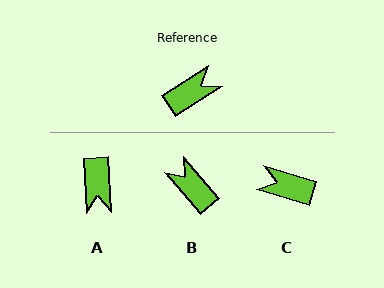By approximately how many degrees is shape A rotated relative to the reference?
Approximately 120 degrees clockwise.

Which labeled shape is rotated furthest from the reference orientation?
C, about 130 degrees away.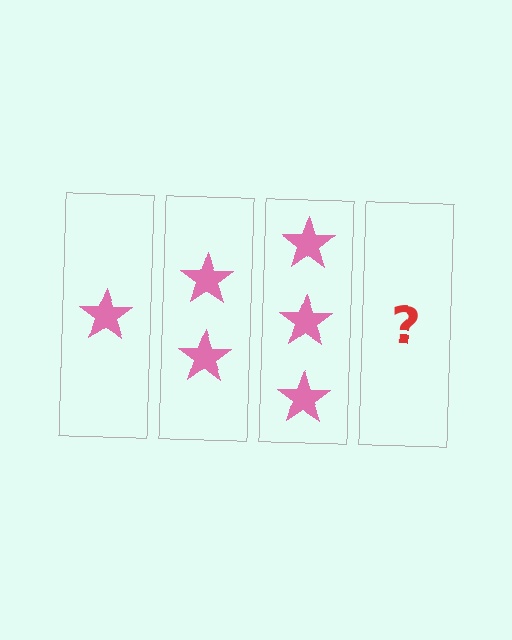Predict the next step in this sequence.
The next step is 4 stars.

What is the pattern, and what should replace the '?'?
The pattern is that each step adds one more star. The '?' should be 4 stars.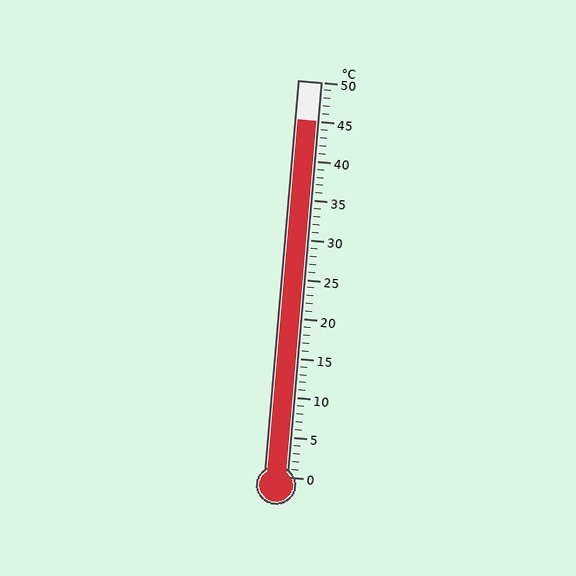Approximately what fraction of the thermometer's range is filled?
The thermometer is filled to approximately 90% of its range.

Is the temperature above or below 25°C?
The temperature is above 25°C.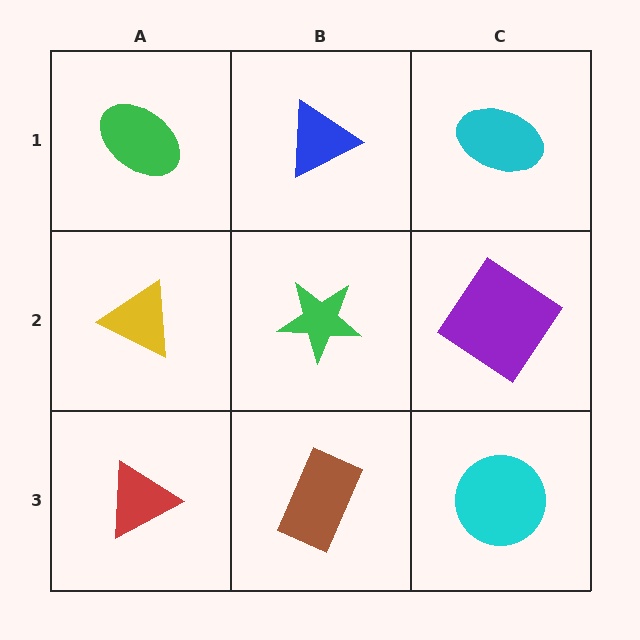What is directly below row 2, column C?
A cyan circle.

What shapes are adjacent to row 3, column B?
A green star (row 2, column B), a red triangle (row 3, column A), a cyan circle (row 3, column C).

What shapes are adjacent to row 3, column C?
A purple diamond (row 2, column C), a brown rectangle (row 3, column B).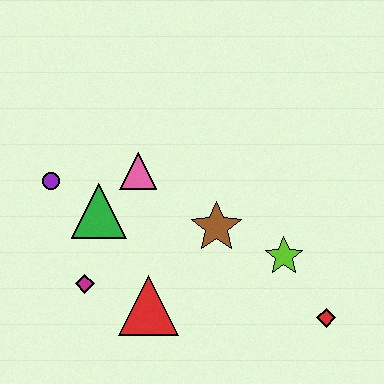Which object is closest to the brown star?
The lime star is closest to the brown star.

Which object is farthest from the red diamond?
The purple circle is farthest from the red diamond.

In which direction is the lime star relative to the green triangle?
The lime star is to the right of the green triangle.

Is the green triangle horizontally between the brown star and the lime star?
No